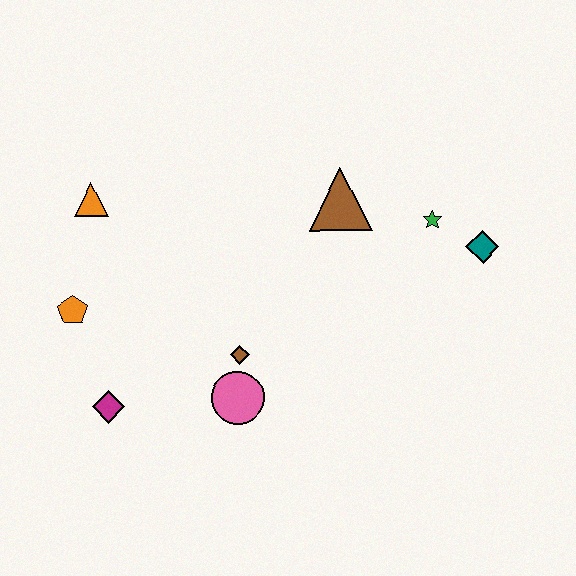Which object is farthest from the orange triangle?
The teal diamond is farthest from the orange triangle.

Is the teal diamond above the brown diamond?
Yes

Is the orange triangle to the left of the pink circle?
Yes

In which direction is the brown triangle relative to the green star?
The brown triangle is to the left of the green star.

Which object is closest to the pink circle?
The brown diamond is closest to the pink circle.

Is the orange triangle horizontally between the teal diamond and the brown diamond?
No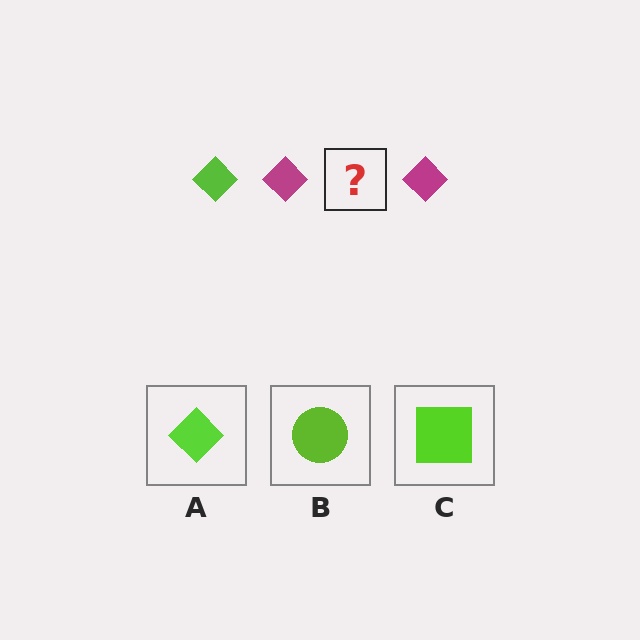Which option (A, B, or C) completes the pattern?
A.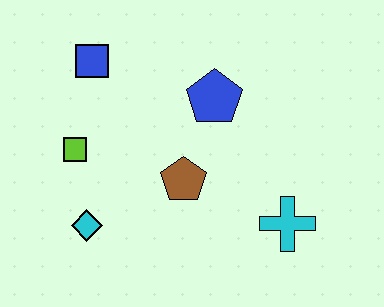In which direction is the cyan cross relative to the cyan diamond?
The cyan cross is to the right of the cyan diamond.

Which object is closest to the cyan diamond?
The lime square is closest to the cyan diamond.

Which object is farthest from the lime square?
The cyan cross is farthest from the lime square.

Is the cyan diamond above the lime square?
No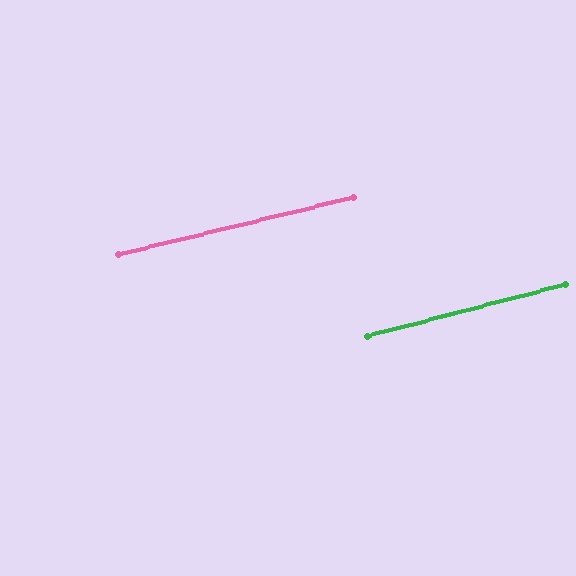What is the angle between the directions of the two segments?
Approximately 1 degree.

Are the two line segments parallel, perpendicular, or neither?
Parallel — their directions differ by only 0.7°.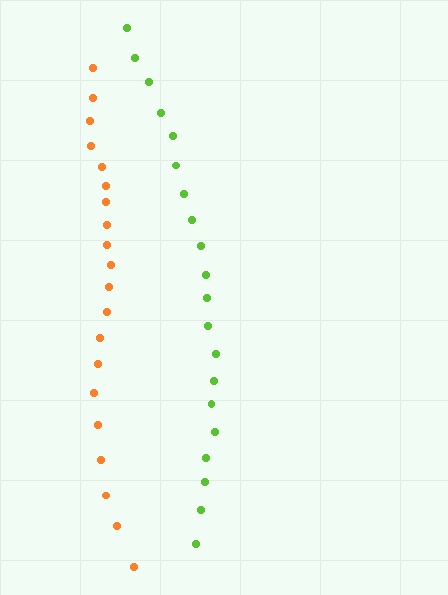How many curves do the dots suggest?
There are 2 distinct paths.